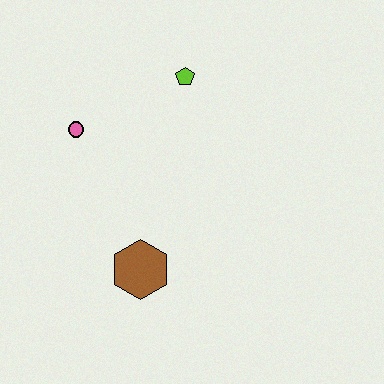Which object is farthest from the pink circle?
The brown hexagon is farthest from the pink circle.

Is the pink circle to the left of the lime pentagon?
Yes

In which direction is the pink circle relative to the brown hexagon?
The pink circle is above the brown hexagon.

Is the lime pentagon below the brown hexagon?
No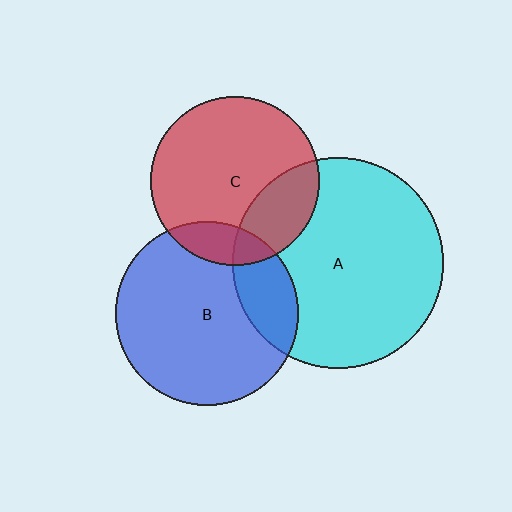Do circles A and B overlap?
Yes.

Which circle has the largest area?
Circle A (cyan).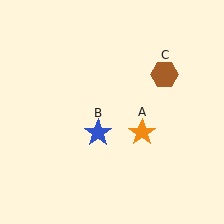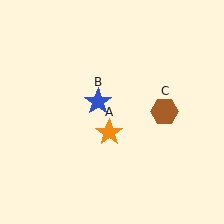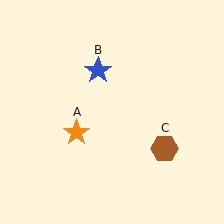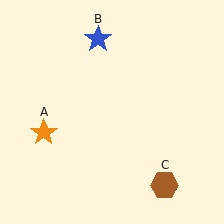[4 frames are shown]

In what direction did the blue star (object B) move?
The blue star (object B) moved up.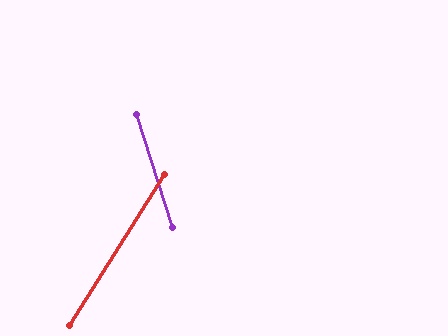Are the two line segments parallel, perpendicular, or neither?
Neither parallel nor perpendicular — they differ by about 50°.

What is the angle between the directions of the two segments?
Approximately 50 degrees.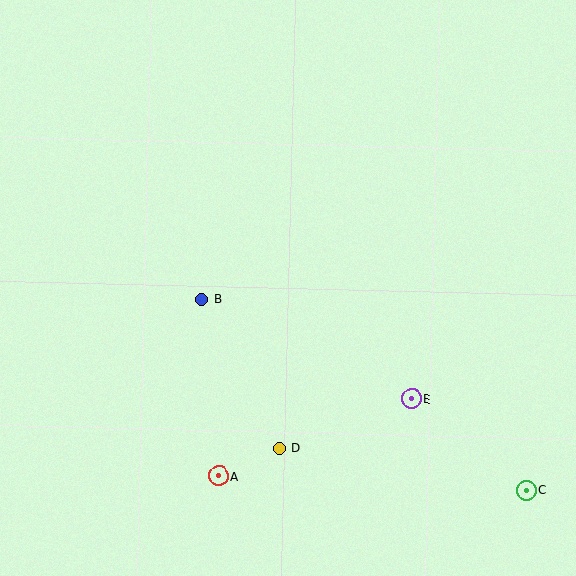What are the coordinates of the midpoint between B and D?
The midpoint between B and D is at (240, 374).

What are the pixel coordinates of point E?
Point E is at (411, 399).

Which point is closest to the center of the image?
Point B at (201, 299) is closest to the center.